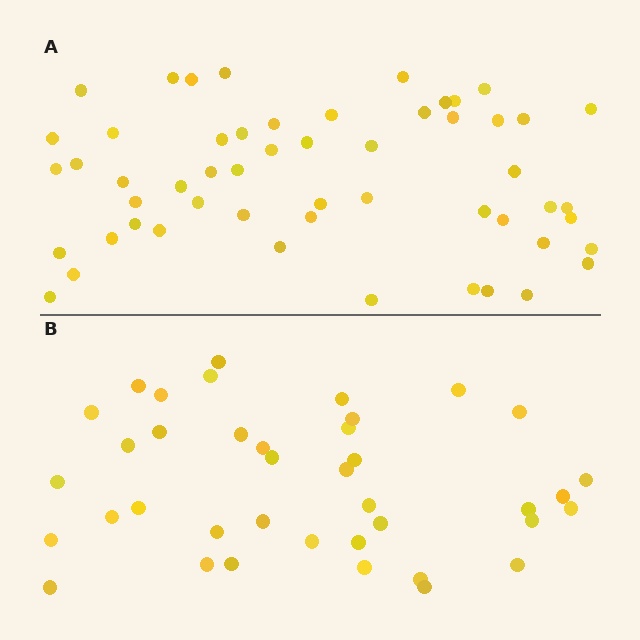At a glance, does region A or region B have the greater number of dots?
Region A (the top region) has more dots.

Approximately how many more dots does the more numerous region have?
Region A has approximately 15 more dots than region B.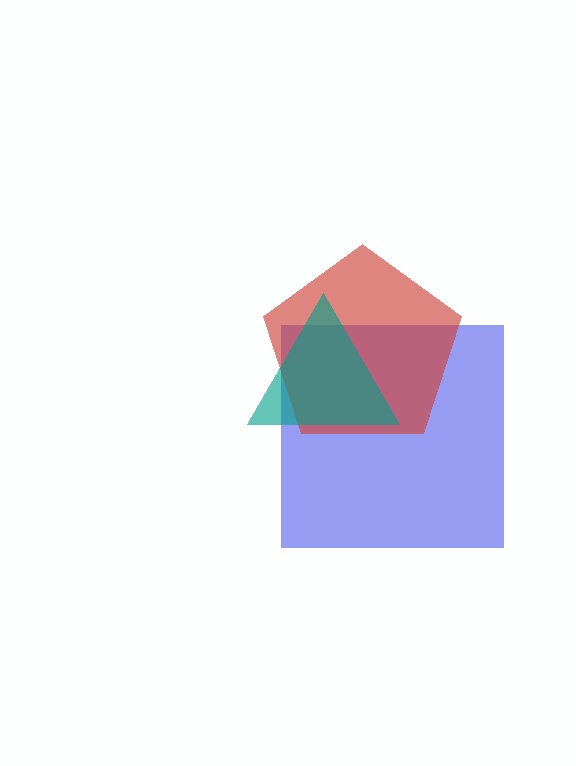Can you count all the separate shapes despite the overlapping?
Yes, there are 3 separate shapes.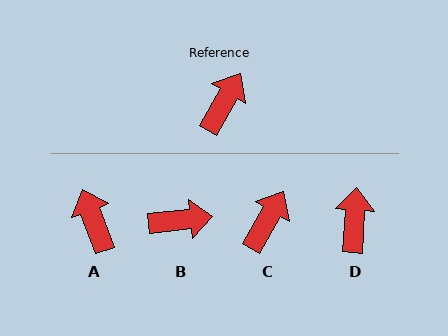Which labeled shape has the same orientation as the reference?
C.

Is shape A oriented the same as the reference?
No, it is off by about 51 degrees.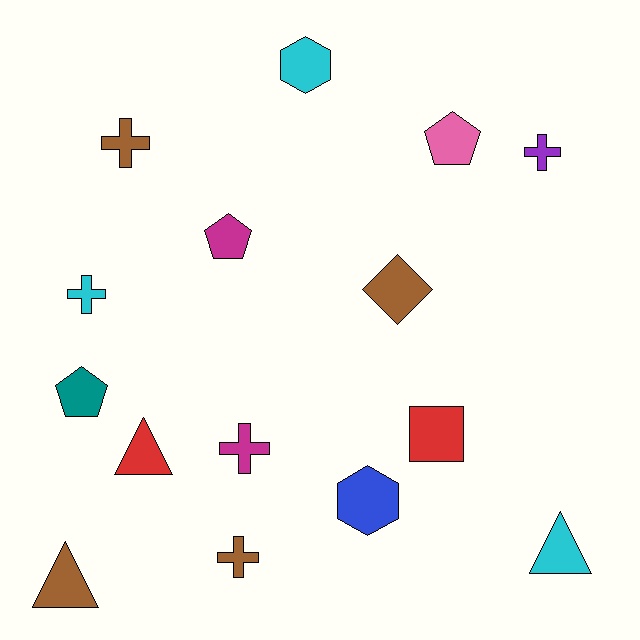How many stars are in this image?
There are no stars.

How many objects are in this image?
There are 15 objects.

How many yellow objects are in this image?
There are no yellow objects.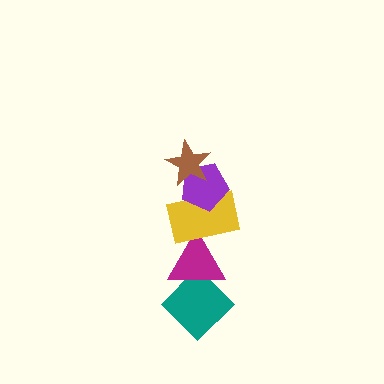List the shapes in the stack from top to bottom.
From top to bottom: the brown star, the purple pentagon, the yellow rectangle, the magenta triangle, the teal diamond.